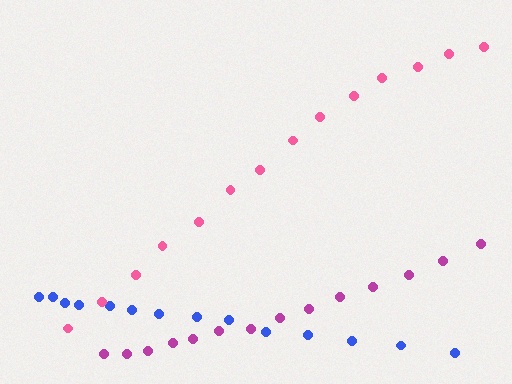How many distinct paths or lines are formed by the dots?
There are 3 distinct paths.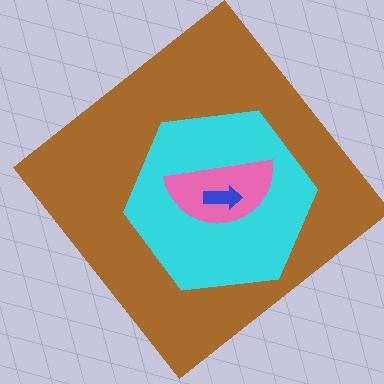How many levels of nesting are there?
4.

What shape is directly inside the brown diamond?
The cyan hexagon.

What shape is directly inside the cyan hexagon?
The pink semicircle.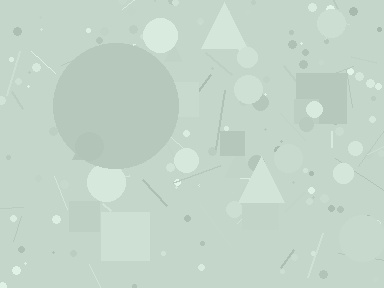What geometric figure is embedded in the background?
A circle is embedded in the background.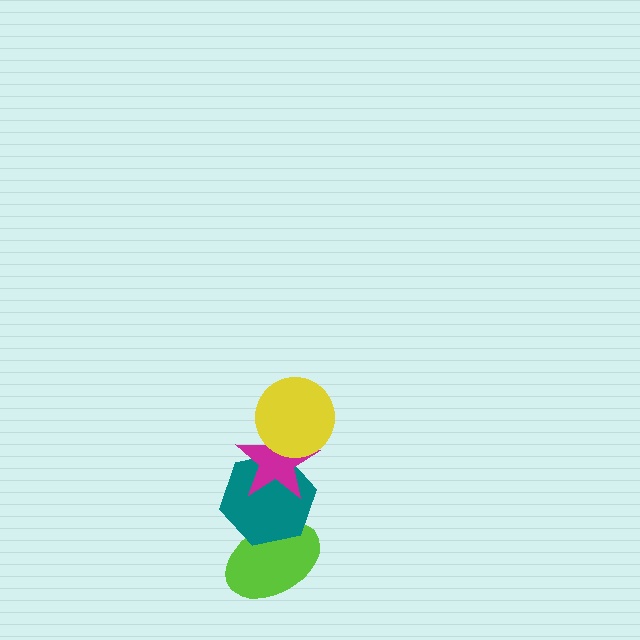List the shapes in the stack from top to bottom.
From top to bottom: the yellow circle, the magenta star, the teal hexagon, the lime ellipse.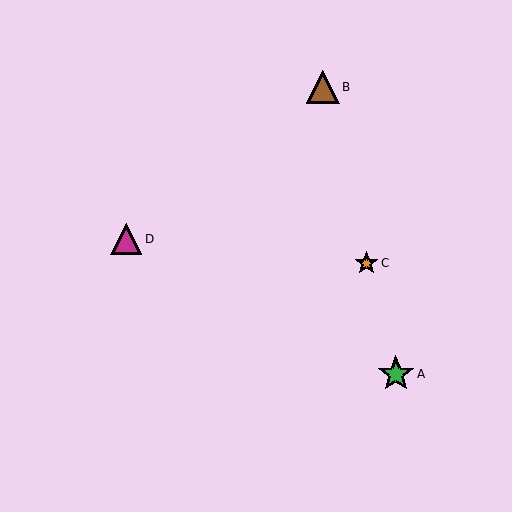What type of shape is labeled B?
Shape B is a brown triangle.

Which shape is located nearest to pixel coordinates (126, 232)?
The magenta triangle (labeled D) at (126, 239) is nearest to that location.